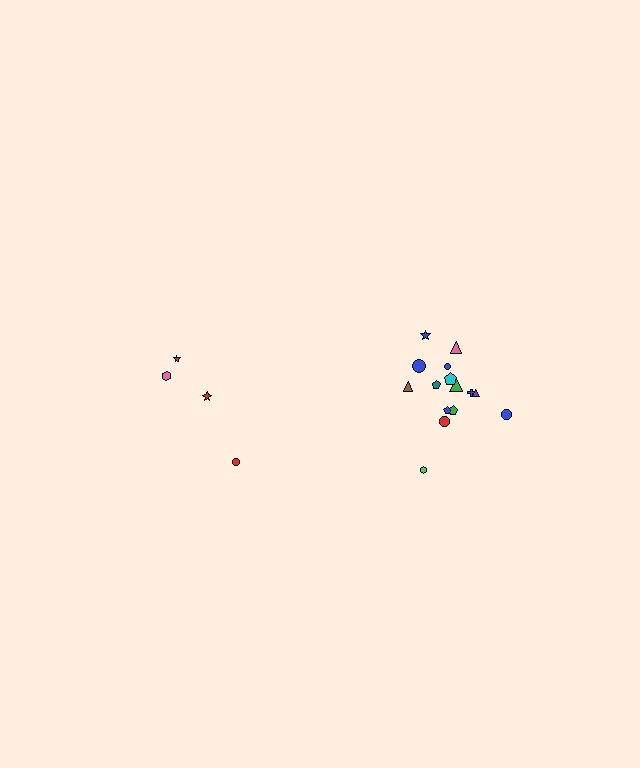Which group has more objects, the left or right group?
The right group.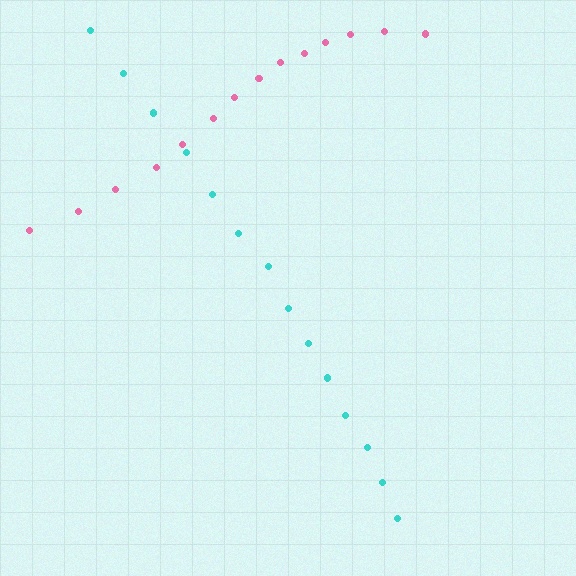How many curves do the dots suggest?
There are 2 distinct paths.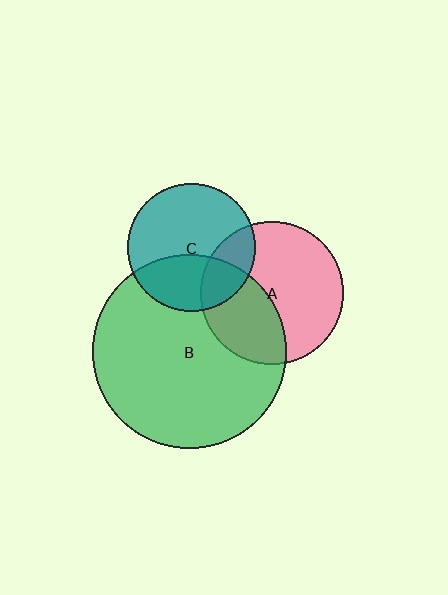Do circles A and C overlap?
Yes.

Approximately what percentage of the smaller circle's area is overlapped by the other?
Approximately 25%.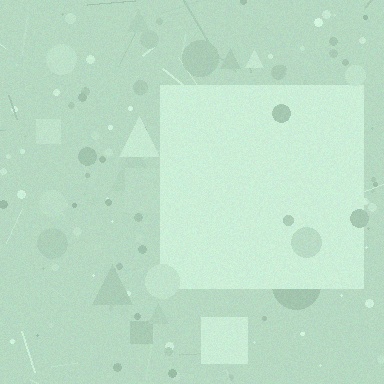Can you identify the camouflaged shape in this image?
The camouflaged shape is a square.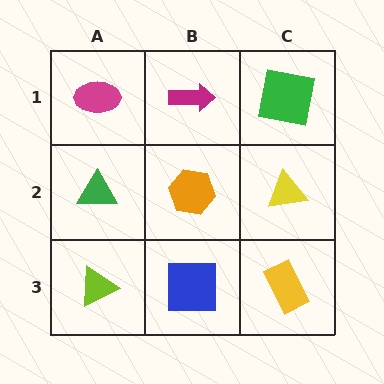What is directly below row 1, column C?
A yellow triangle.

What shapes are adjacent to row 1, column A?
A green triangle (row 2, column A), a magenta arrow (row 1, column B).